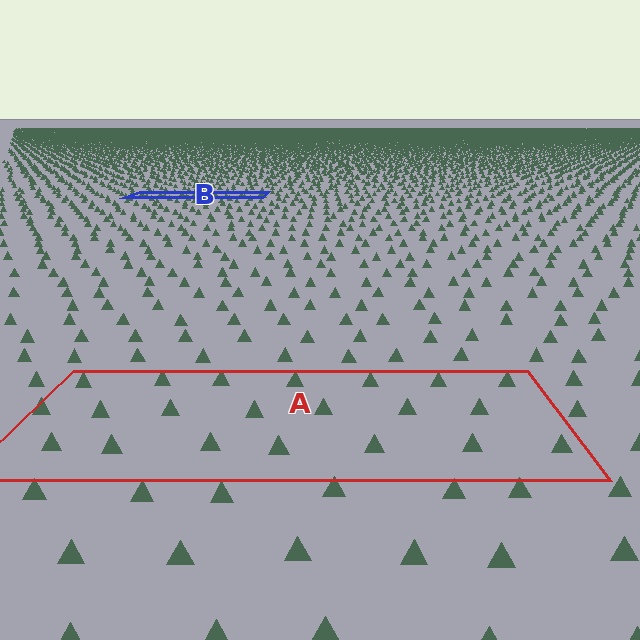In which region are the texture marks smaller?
The texture marks are smaller in region B, because it is farther away.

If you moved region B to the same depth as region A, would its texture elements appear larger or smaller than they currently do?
They would appear larger. At a closer depth, the same texture elements are projected at a bigger on-screen size.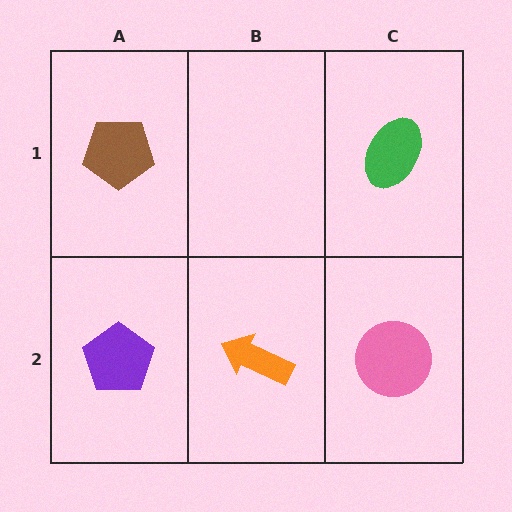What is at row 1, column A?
A brown pentagon.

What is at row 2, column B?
An orange arrow.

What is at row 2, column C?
A pink circle.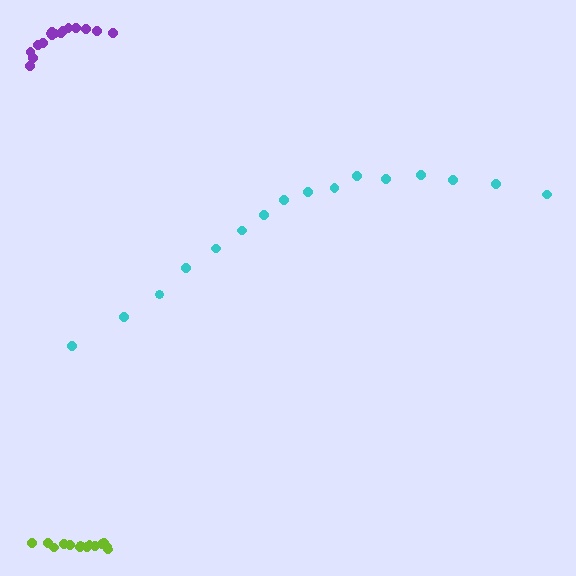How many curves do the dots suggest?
There are 3 distinct paths.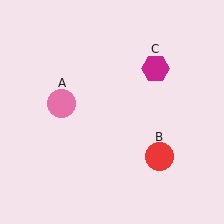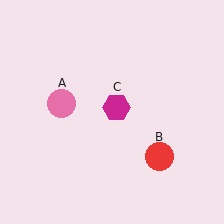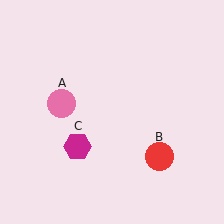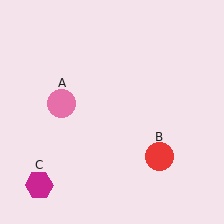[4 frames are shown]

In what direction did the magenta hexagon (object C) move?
The magenta hexagon (object C) moved down and to the left.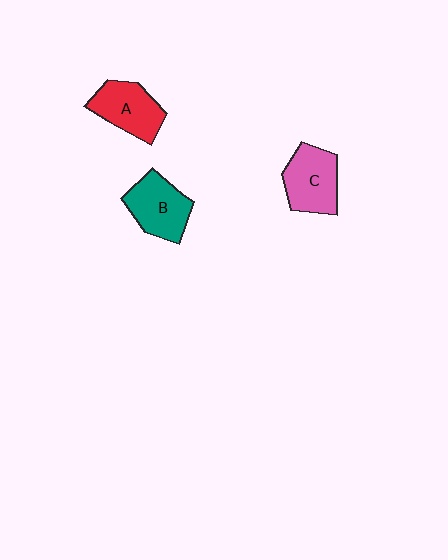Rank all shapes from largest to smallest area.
From largest to smallest: C (pink), B (teal), A (red).